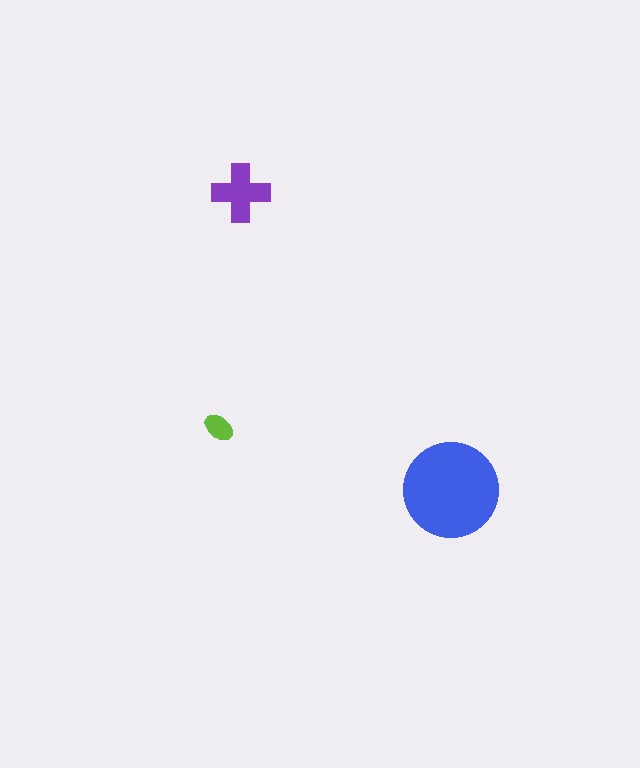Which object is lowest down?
The blue circle is bottommost.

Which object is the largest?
The blue circle.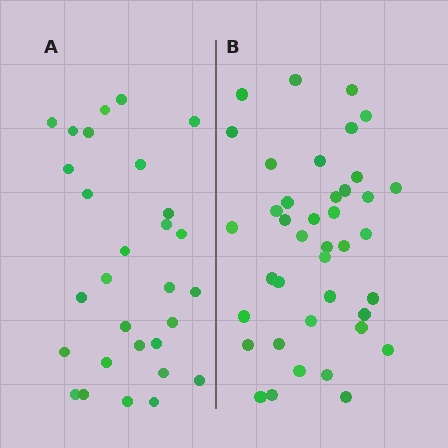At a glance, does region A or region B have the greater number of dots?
Region B (the right region) has more dots.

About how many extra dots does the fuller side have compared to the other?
Region B has roughly 12 or so more dots than region A.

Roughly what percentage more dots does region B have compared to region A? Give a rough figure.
About 40% more.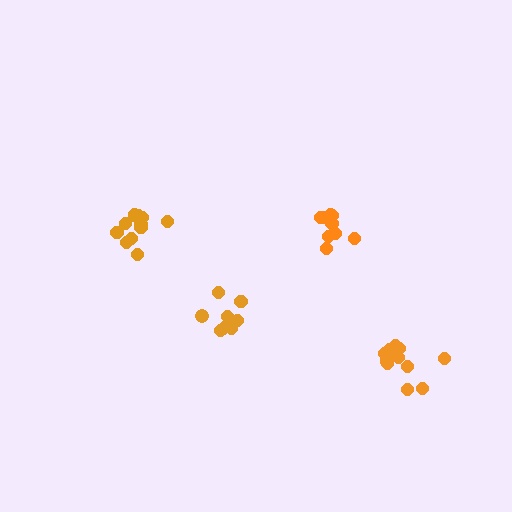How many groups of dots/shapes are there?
There are 4 groups.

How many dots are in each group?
Group 1: 12 dots, Group 2: 9 dots, Group 3: 9 dots, Group 4: 11 dots (41 total).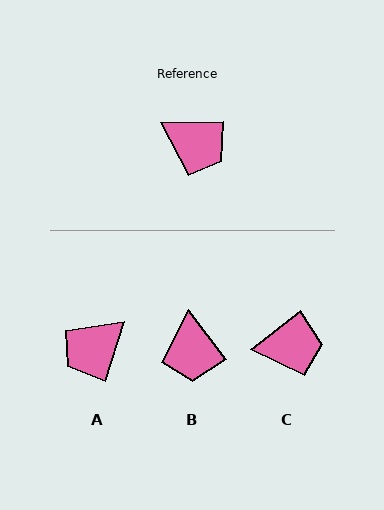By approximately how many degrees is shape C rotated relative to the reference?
Approximately 37 degrees counter-clockwise.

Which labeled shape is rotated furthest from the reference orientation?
A, about 109 degrees away.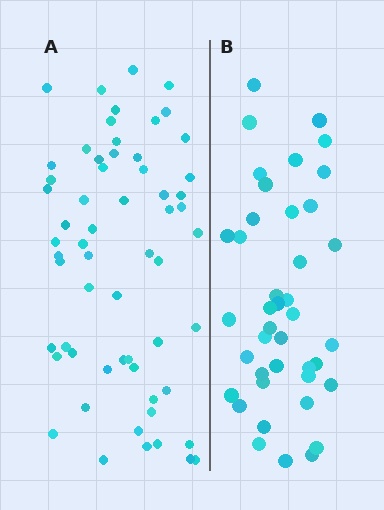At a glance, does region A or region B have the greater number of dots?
Region A (the left region) has more dots.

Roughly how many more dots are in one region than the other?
Region A has approximately 20 more dots than region B.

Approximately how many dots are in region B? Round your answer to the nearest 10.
About 40 dots. (The exact count is 41, which rounds to 40.)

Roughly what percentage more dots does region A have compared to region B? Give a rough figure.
About 45% more.